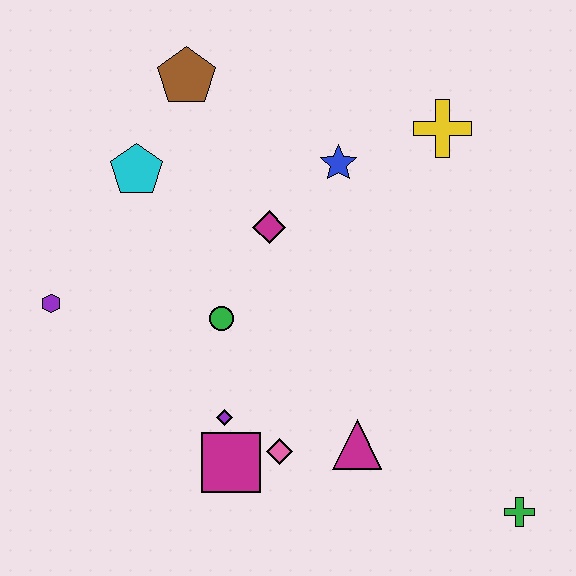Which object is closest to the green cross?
The magenta triangle is closest to the green cross.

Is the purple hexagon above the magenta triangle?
Yes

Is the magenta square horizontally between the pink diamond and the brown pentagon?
Yes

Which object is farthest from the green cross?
The brown pentagon is farthest from the green cross.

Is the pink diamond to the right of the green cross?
No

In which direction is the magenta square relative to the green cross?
The magenta square is to the left of the green cross.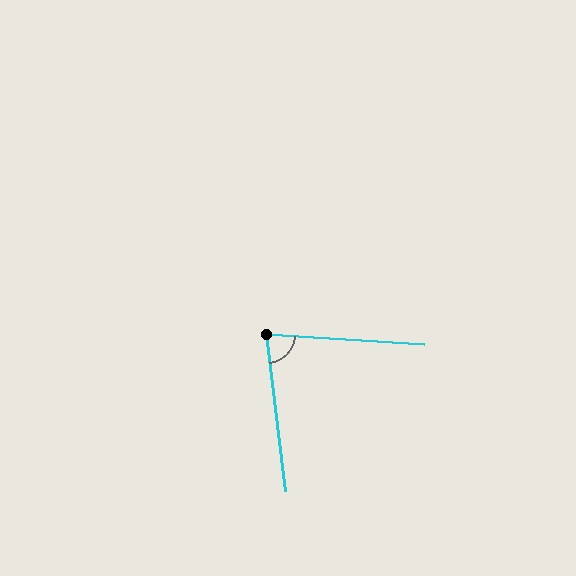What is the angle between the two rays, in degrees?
Approximately 80 degrees.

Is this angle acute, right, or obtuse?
It is acute.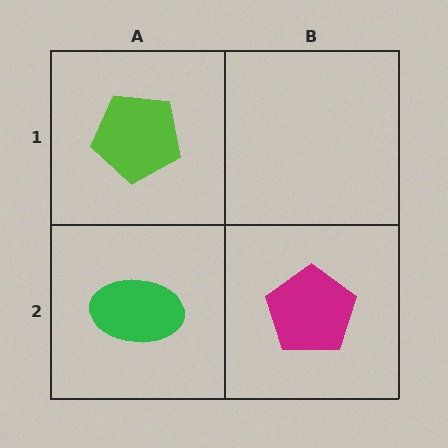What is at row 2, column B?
A magenta pentagon.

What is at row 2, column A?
A green ellipse.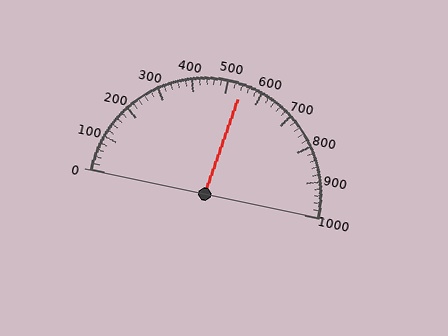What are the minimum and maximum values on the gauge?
The gauge ranges from 0 to 1000.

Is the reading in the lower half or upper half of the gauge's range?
The reading is in the upper half of the range (0 to 1000).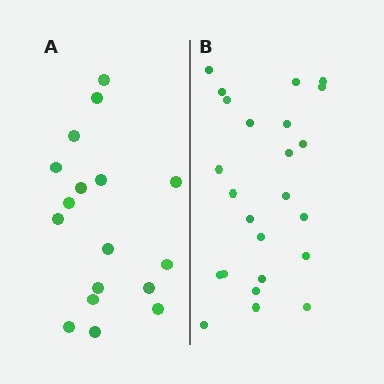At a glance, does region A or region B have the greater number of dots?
Region B (the right region) has more dots.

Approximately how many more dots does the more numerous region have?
Region B has roughly 8 or so more dots than region A.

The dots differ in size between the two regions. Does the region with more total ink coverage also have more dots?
No. Region A has more total ink coverage because its dots are larger, but region B actually contains more individual dots. Total area can be misleading — the number of items is what matters here.